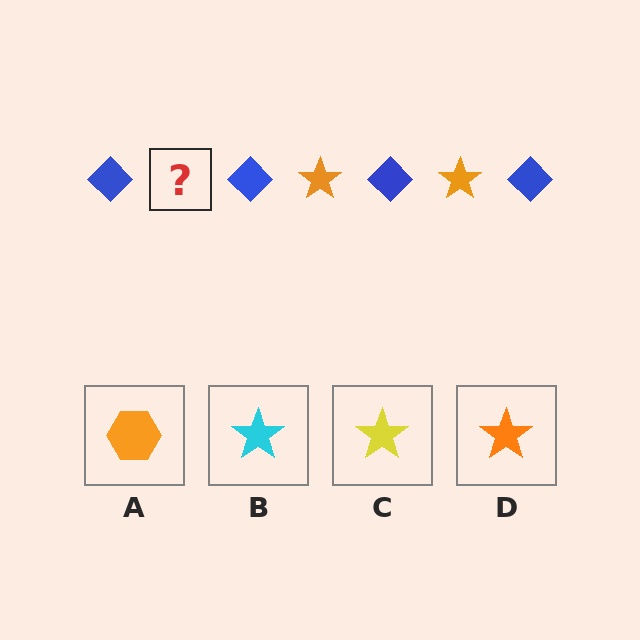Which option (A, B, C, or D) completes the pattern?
D.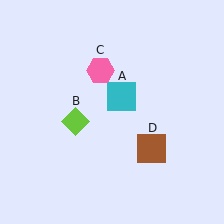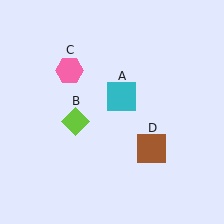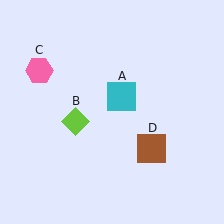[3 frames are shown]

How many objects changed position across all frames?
1 object changed position: pink hexagon (object C).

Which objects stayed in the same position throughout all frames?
Cyan square (object A) and lime diamond (object B) and brown square (object D) remained stationary.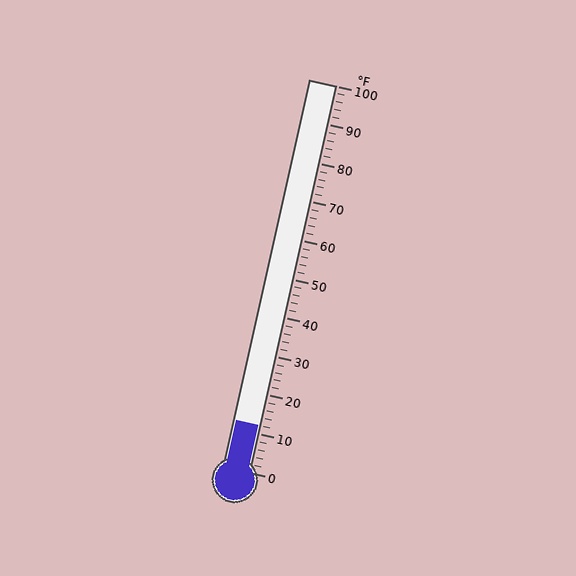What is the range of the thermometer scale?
The thermometer scale ranges from 0°F to 100°F.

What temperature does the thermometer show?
The thermometer shows approximately 12°F.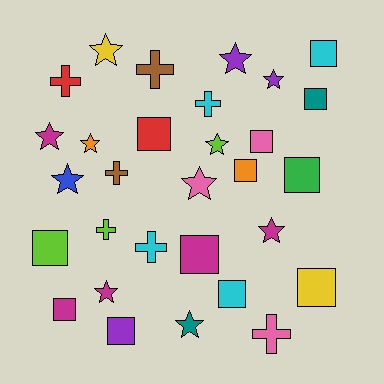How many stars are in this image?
There are 11 stars.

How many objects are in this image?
There are 30 objects.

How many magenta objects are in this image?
There are 5 magenta objects.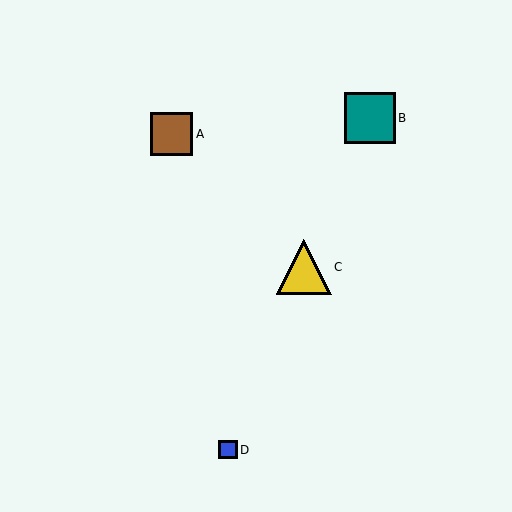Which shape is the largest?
The yellow triangle (labeled C) is the largest.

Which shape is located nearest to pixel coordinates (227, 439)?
The blue square (labeled D) at (228, 450) is nearest to that location.